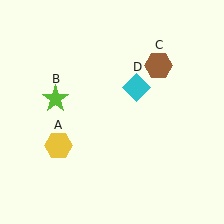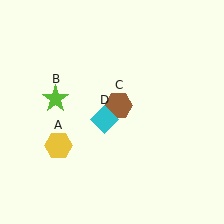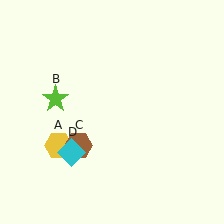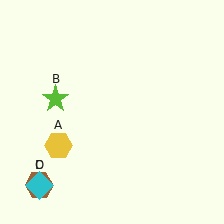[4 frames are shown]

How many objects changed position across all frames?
2 objects changed position: brown hexagon (object C), cyan diamond (object D).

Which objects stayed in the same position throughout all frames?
Yellow hexagon (object A) and lime star (object B) remained stationary.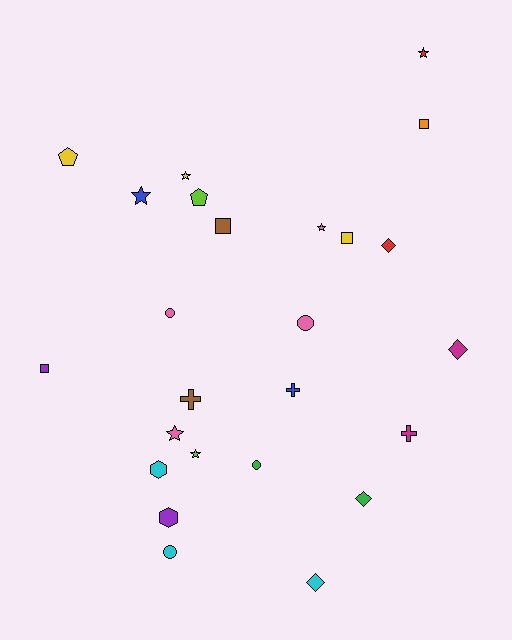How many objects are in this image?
There are 25 objects.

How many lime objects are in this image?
There are 2 lime objects.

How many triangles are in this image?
There are no triangles.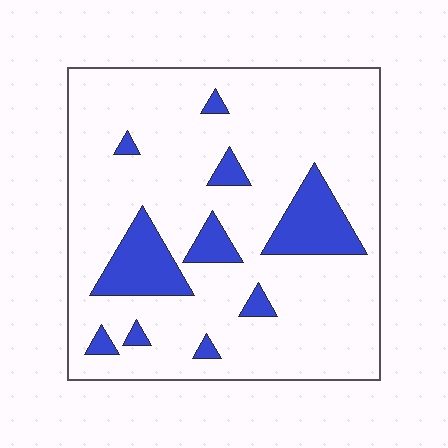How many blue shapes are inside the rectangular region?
10.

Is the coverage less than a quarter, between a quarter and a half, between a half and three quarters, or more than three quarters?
Less than a quarter.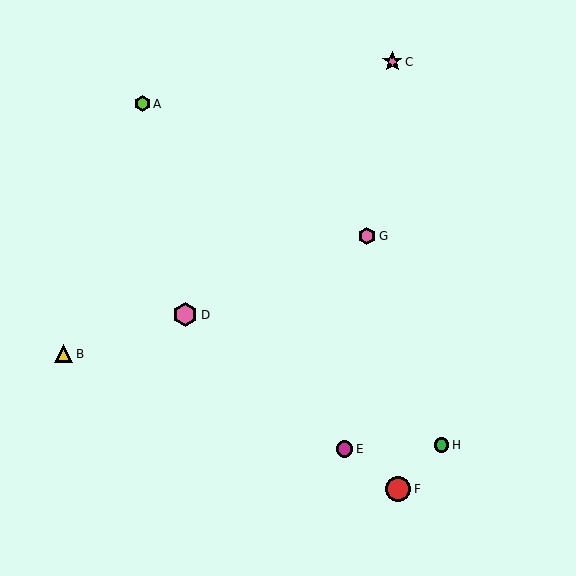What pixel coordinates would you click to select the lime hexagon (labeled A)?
Click at (142, 104) to select the lime hexagon A.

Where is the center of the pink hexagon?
The center of the pink hexagon is at (367, 236).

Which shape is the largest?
The red circle (labeled F) is the largest.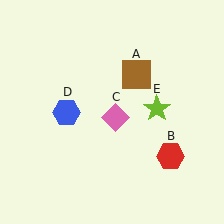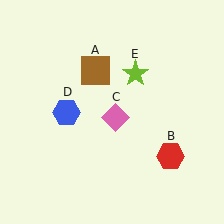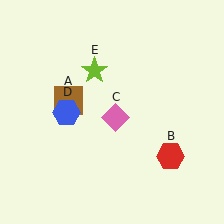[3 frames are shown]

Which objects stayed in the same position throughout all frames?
Red hexagon (object B) and pink diamond (object C) and blue hexagon (object D) remained stationary.